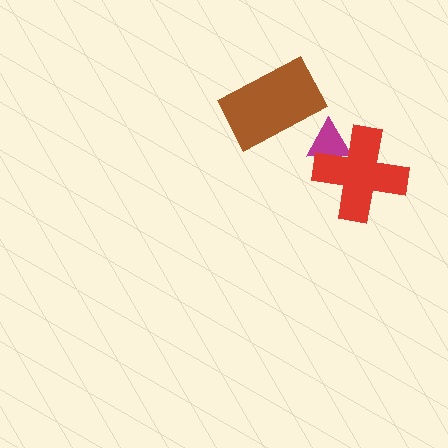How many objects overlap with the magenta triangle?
1 object overlaps with the magenta triangle.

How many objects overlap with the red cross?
1 object overlaps with the red cross.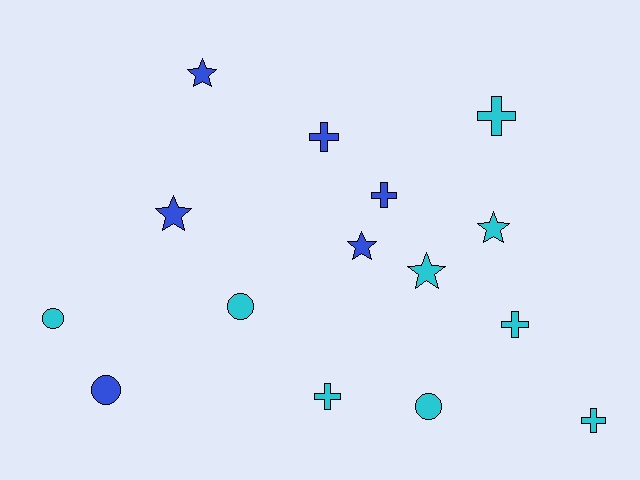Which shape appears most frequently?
Cross, with 6 objects.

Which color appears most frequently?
Cyan, with 9 objects.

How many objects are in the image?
There are 15 objects.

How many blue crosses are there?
There are 2 blue crosses.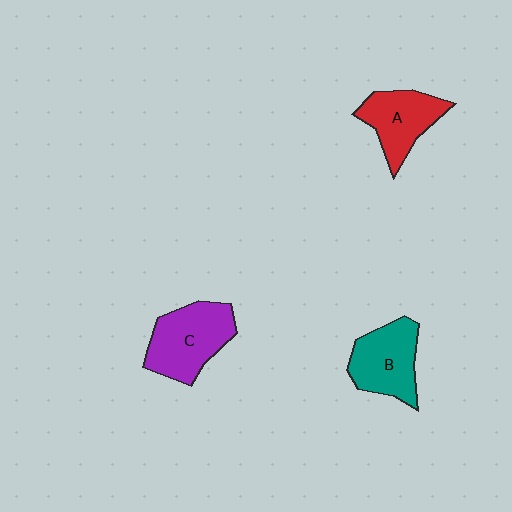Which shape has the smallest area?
Shape A (red).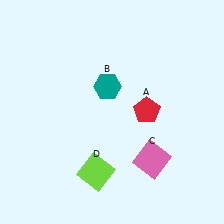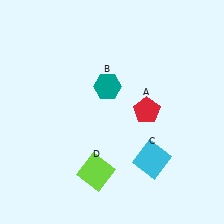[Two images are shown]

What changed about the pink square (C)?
In Image 1, C is pink. In Image 2, it changed to cyan.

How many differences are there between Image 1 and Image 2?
There is 1 difference between the two images.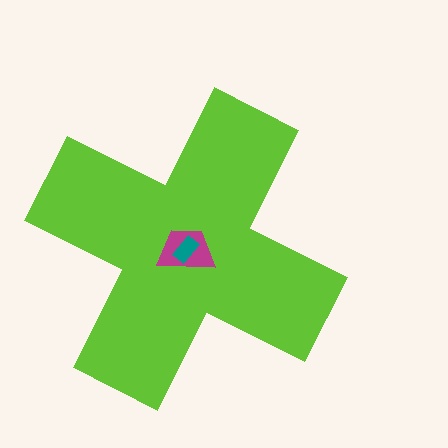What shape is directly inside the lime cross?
The magenta trapezoid.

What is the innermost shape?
The teal rectangle.